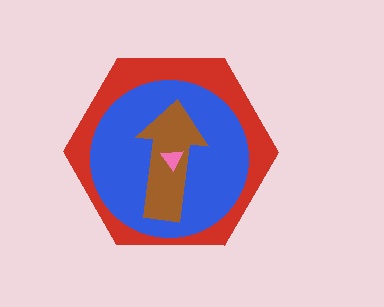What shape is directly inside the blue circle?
The brown arrow.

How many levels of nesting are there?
4.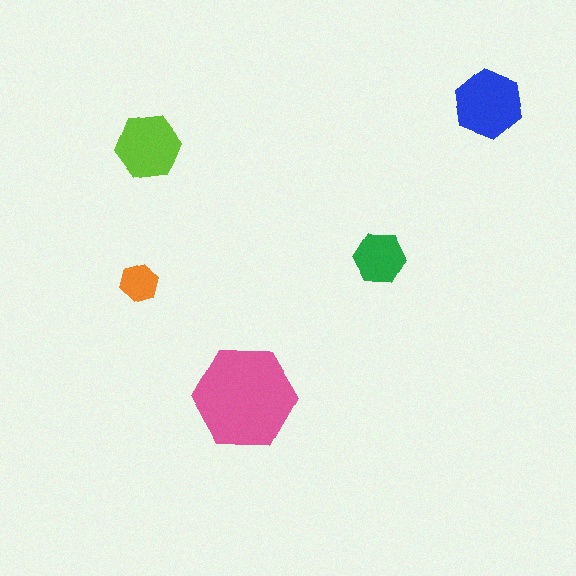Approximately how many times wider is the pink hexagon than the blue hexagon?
About 1.5 times wider.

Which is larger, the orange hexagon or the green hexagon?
The green one.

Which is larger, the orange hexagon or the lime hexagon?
The lime one.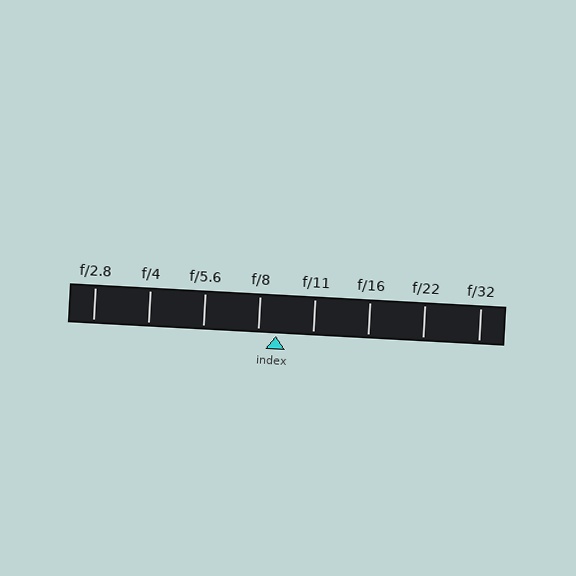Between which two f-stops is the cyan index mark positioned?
The index mark is between f/8 and f/11.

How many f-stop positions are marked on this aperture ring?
There are 8 f-stop positions marked.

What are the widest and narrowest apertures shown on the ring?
The widest aperture shown is f/2.8 and the narrowest is f/32.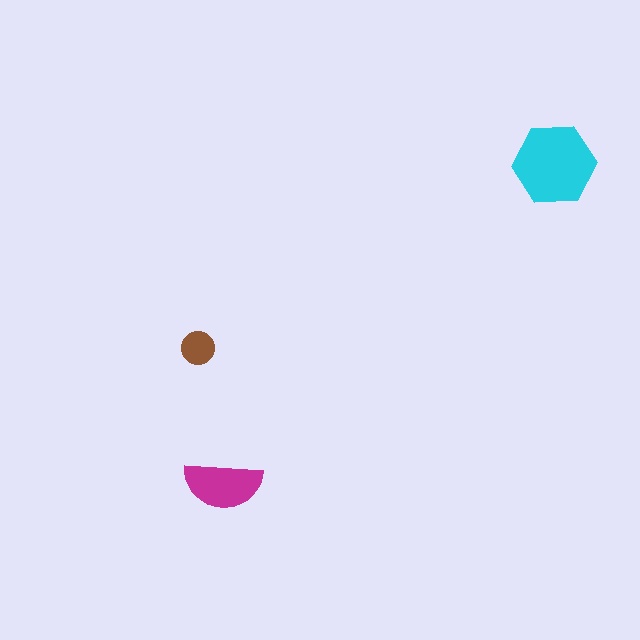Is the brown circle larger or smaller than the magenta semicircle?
Smaller.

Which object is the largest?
The cyan hexagon.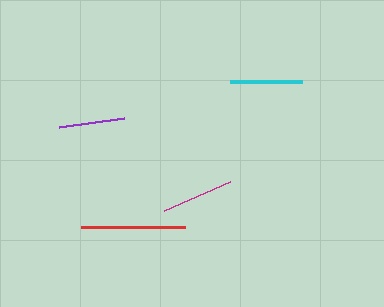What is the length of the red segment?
The red segment is approximately 104 pixels long.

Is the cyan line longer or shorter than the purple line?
The cyan line is longer than the purple line.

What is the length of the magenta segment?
The magenta segment is approximately 72 pixels long.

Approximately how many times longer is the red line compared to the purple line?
The red line is approximately 1.6 times the length of the purple line.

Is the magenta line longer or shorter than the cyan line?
The magenta line is longer than the cyan line.